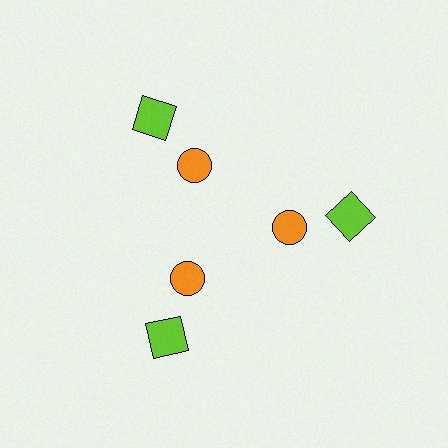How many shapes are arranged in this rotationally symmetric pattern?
There are 6 shapes, arranged in 3 groups of 2.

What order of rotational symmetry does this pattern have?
This pattern has 3-fold rotational symmetry.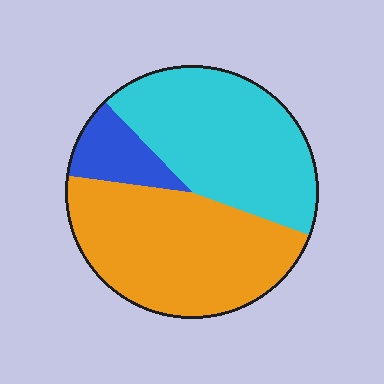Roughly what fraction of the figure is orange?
Orange covers roughly 45% of the figure.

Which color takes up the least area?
Blue, at roughly 10%.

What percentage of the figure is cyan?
Cyan takes up about two fifths (2/5) of the figure.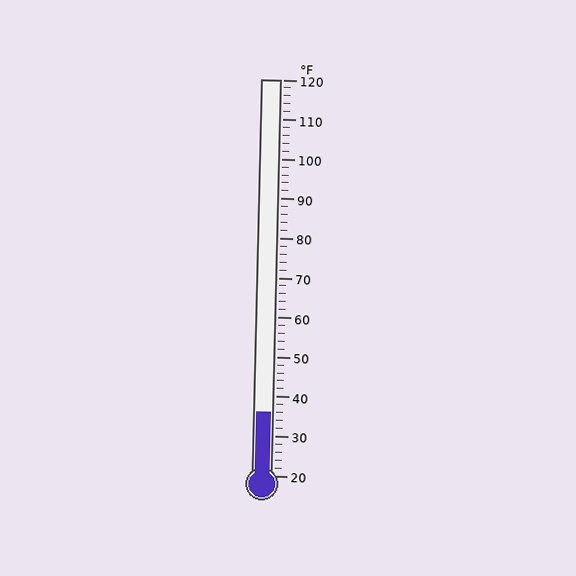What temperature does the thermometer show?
The thermometer shows approximately 36°F.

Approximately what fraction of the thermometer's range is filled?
The thermometer is filled to approximately 15% of its range.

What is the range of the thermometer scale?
The thermometer scale ranges from 20°F to 120°F.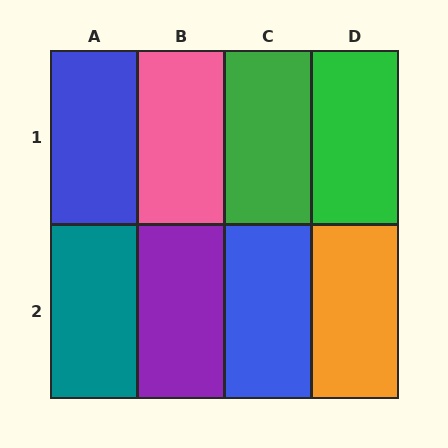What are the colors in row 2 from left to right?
Teal, purple, blue, orange.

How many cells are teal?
1 cell is teal.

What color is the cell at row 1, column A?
Blue.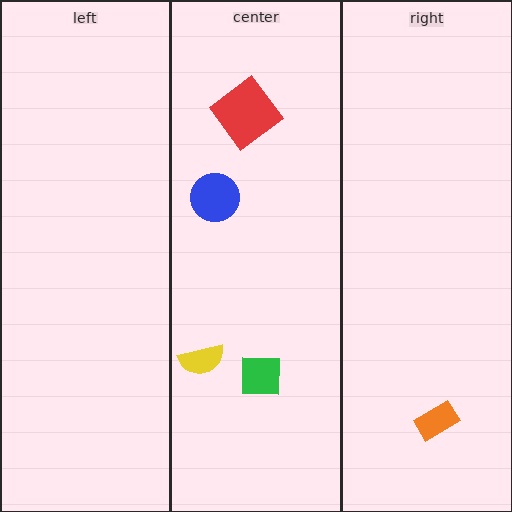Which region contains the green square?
The center region.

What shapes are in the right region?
The orange rectangle.